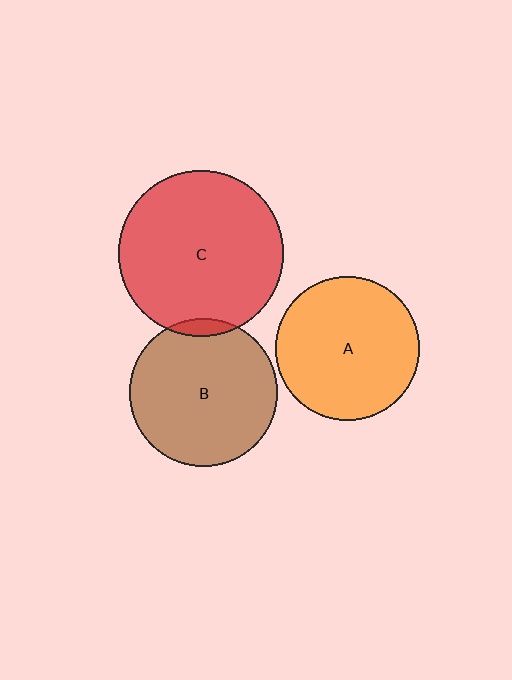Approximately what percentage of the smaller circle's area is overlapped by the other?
Approximately 5%.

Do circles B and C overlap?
Yes.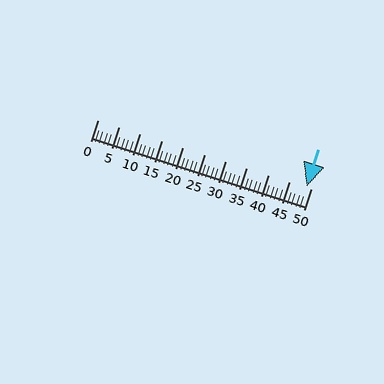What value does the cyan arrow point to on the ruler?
The cyan arrow points to approximately 49.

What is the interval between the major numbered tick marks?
The major tick marks are spaced 5 units apart.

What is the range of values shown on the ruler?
The ruler shows values from 0 to 50.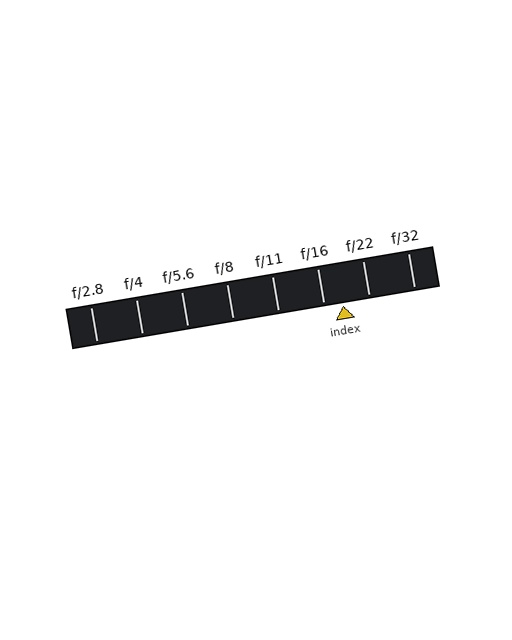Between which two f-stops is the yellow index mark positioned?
The index mark is between f/16 and f/22.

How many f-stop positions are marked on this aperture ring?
There are 8 f-stop positions marked.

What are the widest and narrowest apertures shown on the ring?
The widest aperture shown is f/2.8 and the narrowest is f/32.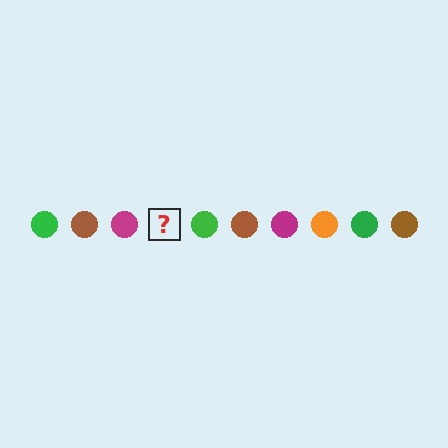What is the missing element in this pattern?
The missing element is an orange circle.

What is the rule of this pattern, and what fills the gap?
The rule is that the pattern cycles through green, brown, magenta, orange circles. The gap should be filled with an orange circle.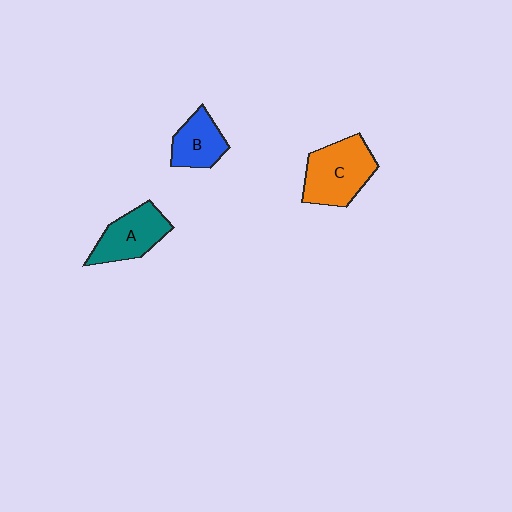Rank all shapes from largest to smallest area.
From largest to smallest: C (orange), A (teal), B (blue).